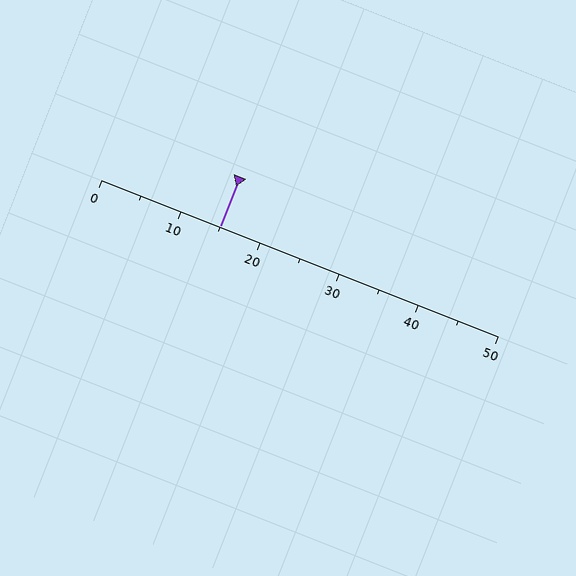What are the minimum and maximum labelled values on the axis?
The axis runs from 0 to 50.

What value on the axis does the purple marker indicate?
The marker indicates approximately 15.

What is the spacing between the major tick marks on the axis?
The major ticks are spaced 10 apart.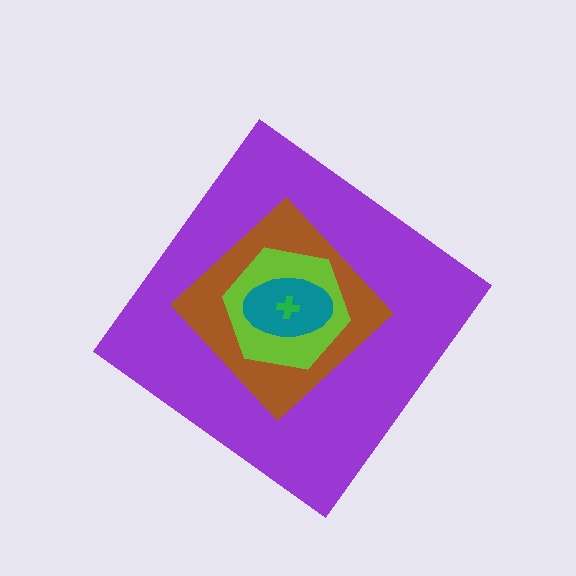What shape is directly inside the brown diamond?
The lime hexagon.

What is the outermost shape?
The purple diamond.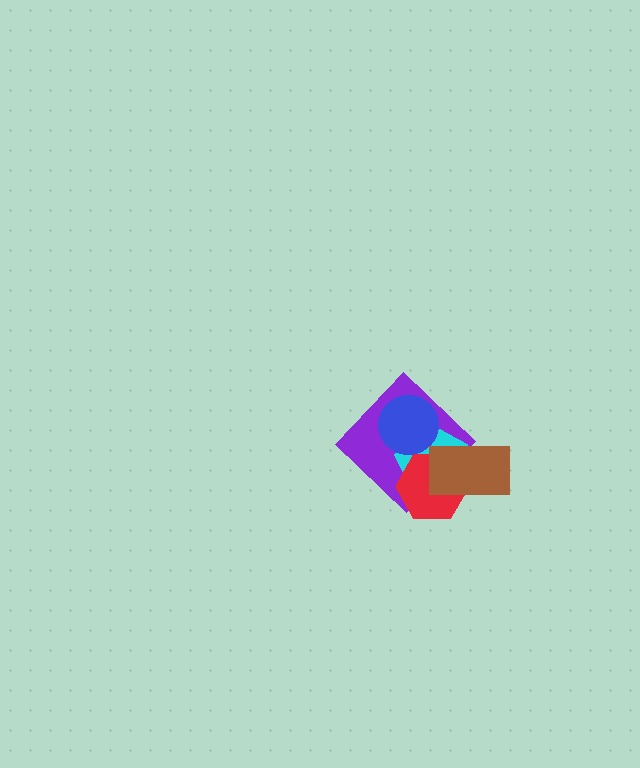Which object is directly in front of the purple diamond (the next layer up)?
The cyan pentagon is directly in front of the purple diamond.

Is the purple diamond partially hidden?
Yes, it is partially covered by another shape.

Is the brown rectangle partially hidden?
No, no other shape covers it.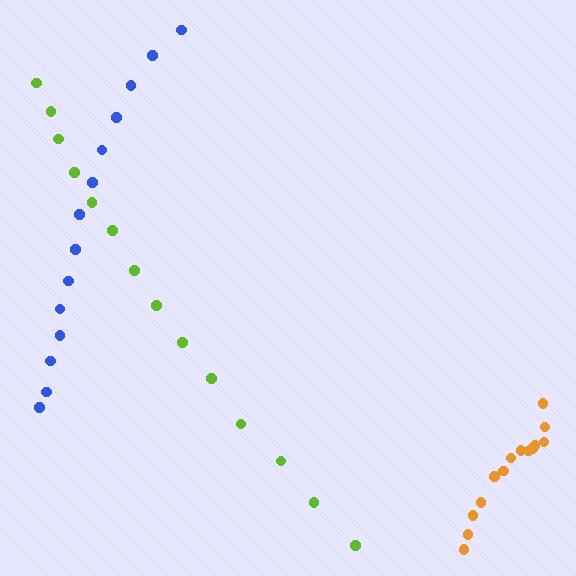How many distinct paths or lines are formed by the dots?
There are 3 distinct paths.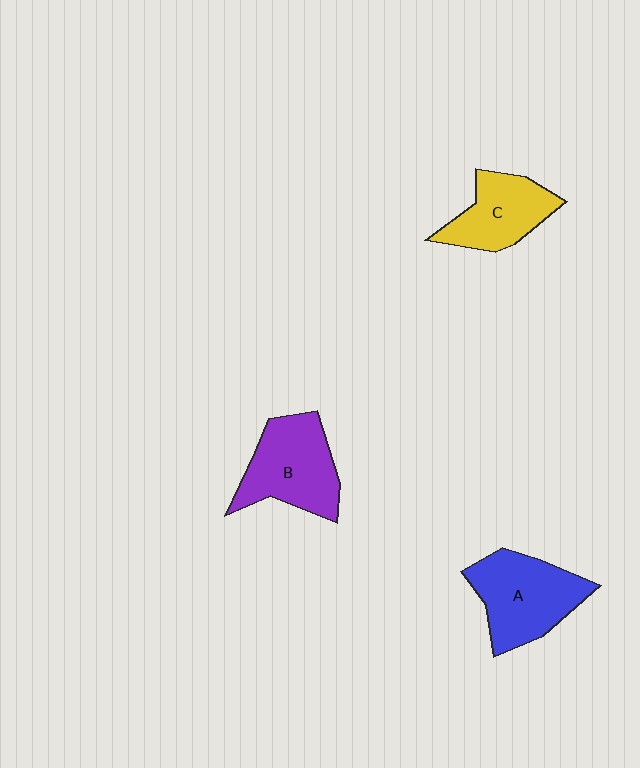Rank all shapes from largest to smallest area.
From largest to smallest: A (blue), B (purple), C (yellow).